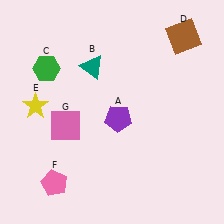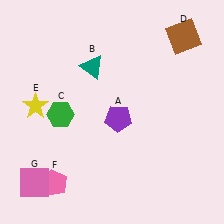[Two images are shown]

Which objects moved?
The objects that moved are: the green hexagon (C), the pink square (G).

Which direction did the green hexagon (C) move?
The green hexagon (C) moved down.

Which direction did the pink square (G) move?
The pink square (G) moved down.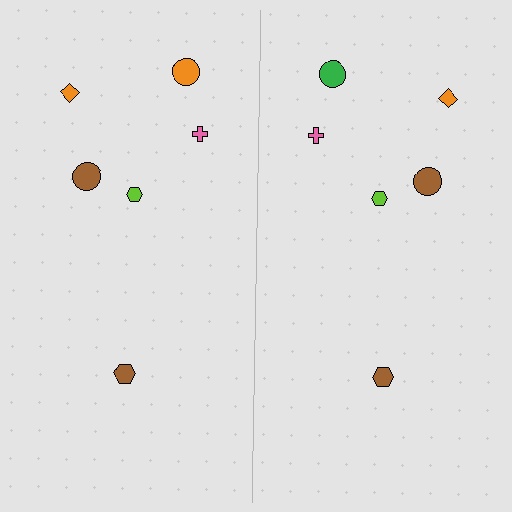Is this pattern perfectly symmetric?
No, the pattern is not perfectly symmetric. The green circle on the right side breaks the symmetry — its mirror counterpart is orange.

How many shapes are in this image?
There are 12 shapes in this image.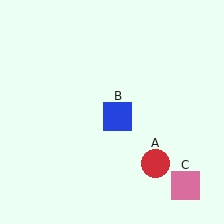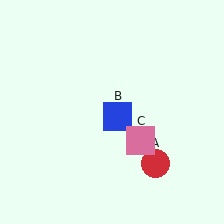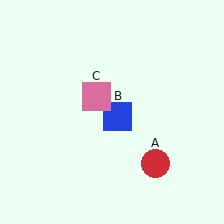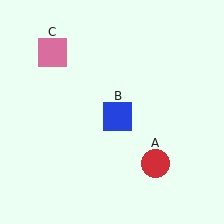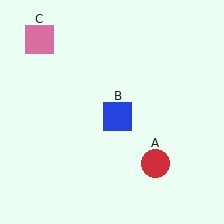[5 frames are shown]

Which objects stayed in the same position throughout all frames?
Red circle (object A) and blue square (object B) remained stationary.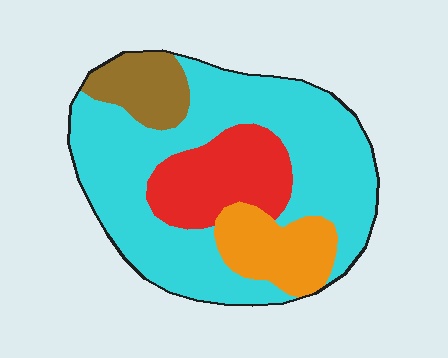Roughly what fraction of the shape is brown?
Brown takes up about one tenth (1/10) of the shape.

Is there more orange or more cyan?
Cyan.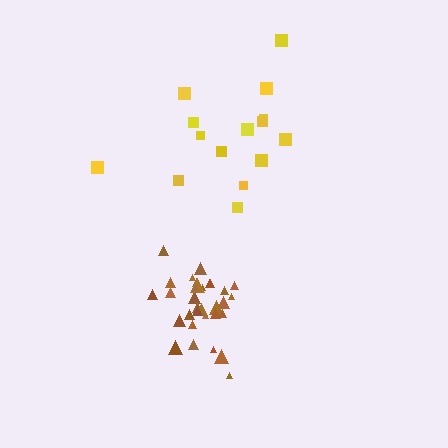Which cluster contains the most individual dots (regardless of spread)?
Brown (32).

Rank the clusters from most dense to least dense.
brown, yellow.